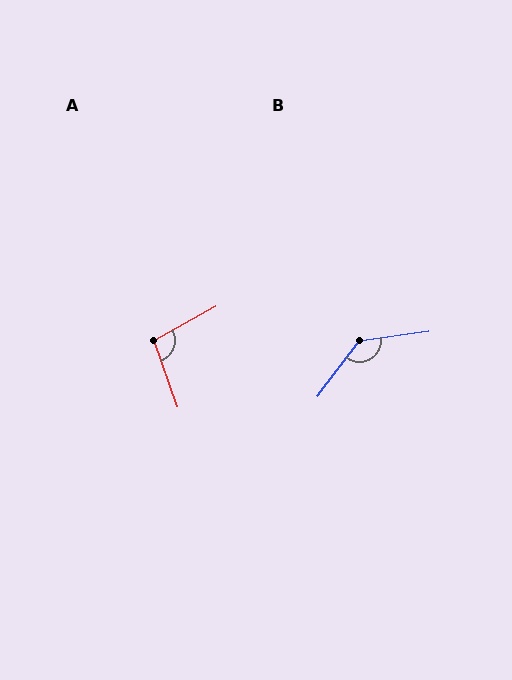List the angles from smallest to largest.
A (100°), B (135°).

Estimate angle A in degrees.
Approximately 100 degrees.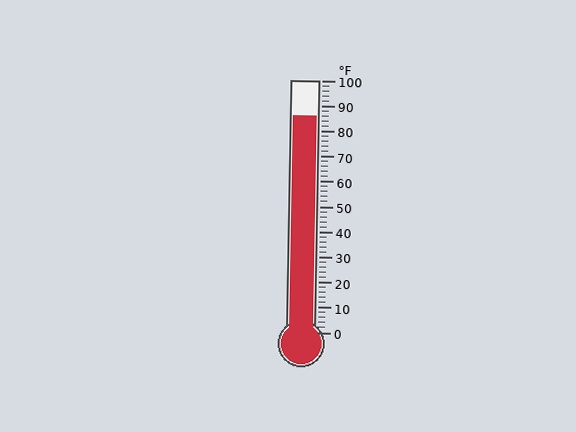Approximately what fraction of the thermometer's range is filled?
The thermometer is filled to approximately 85% of its range.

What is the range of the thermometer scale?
The thermometer scale ranges from 0°F to 100°F.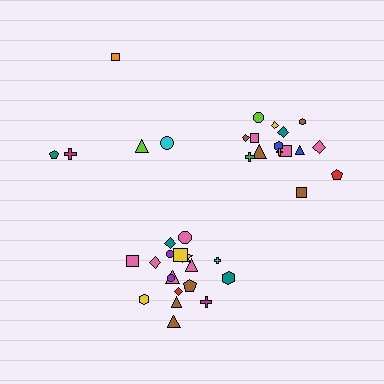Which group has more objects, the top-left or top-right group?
The top-right group.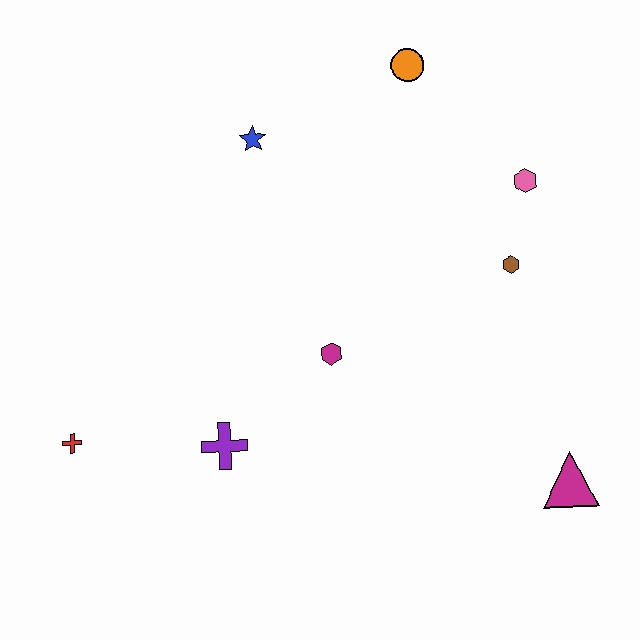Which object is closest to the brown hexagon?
The pink hexagon is closest to the brown hexagon.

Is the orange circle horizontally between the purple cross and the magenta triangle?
Yes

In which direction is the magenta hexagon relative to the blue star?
The magenta hexagon is below the blue star.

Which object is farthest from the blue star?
The magenta triangle is farthest from the blue star.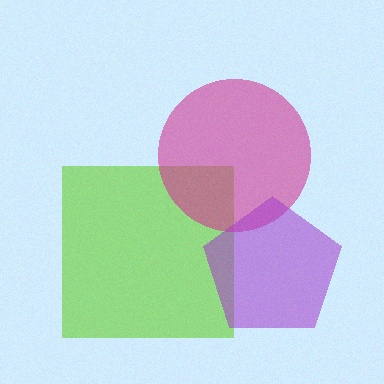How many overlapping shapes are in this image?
There are 3 overlapping shapes in the image.